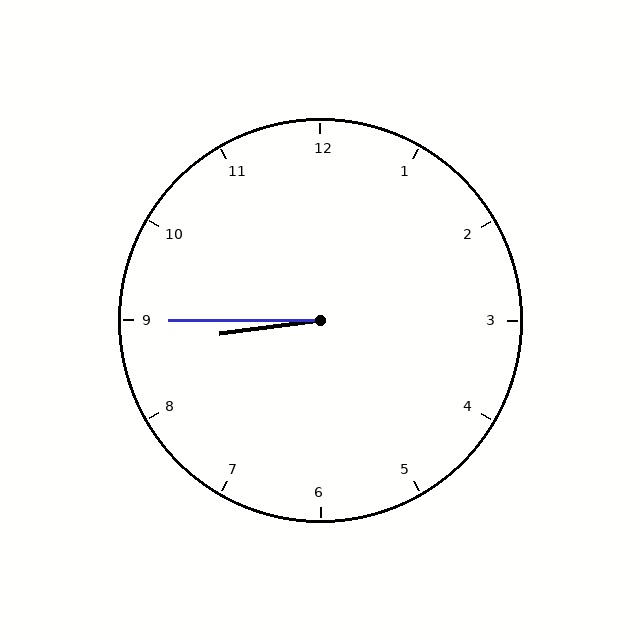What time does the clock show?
8:45.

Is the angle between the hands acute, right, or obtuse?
It is acute.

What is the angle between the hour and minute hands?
Approximately 8 degrees.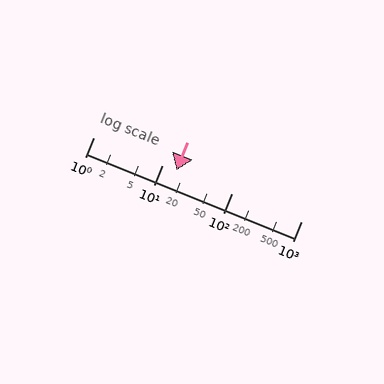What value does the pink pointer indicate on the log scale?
The pointer indicates approximately 16.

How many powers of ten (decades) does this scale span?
The scale spans 3 decades, from 1 to 1000.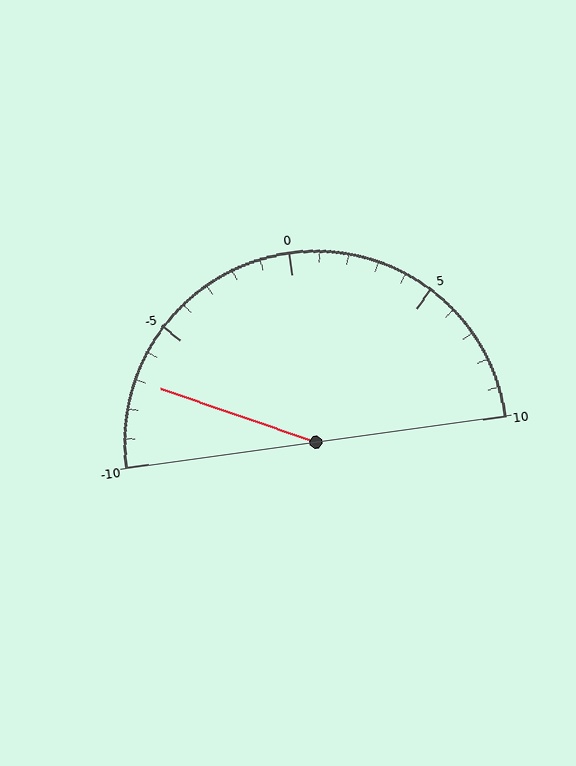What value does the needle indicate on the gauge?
The needle indicates approximately -7.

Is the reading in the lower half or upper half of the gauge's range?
The reading is in the lower half of the range (-10 to 10).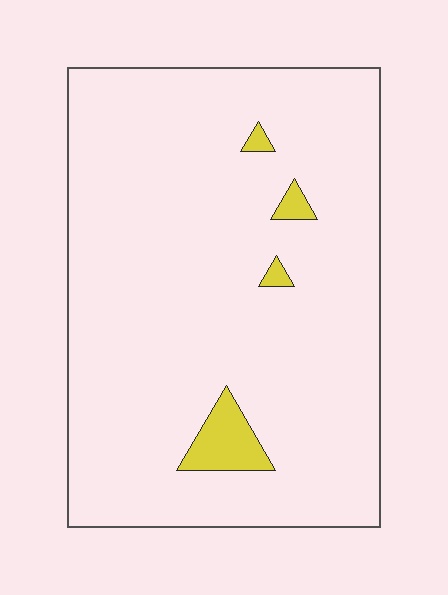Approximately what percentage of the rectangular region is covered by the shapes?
Approximately 5%.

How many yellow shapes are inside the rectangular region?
4.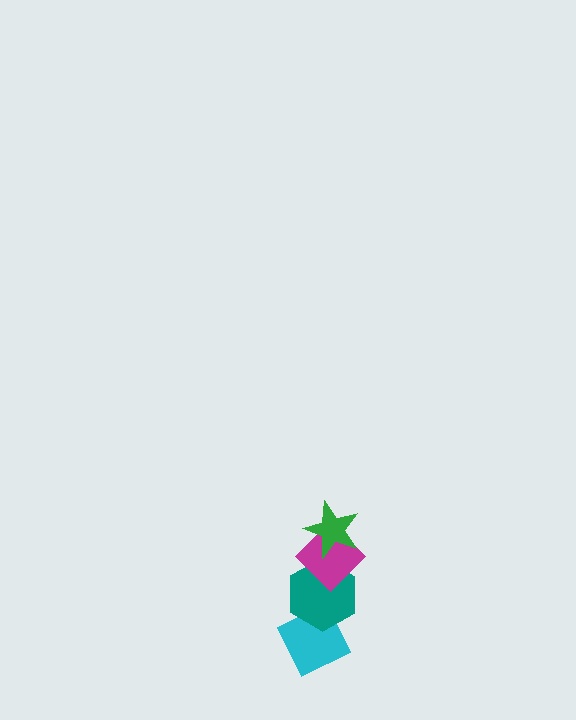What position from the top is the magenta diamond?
The magenta diamond is 2nd from the top.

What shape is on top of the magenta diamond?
The green star is on top of the magenta diamond.